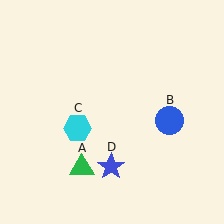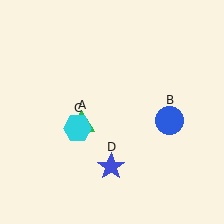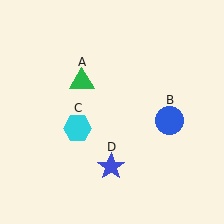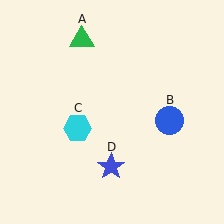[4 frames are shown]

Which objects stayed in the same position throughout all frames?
Blue circle (object B) and cyan hexagon (object C) and blue star (object D) remained stationary.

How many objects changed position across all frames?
1 object changed position: green triangle (object A).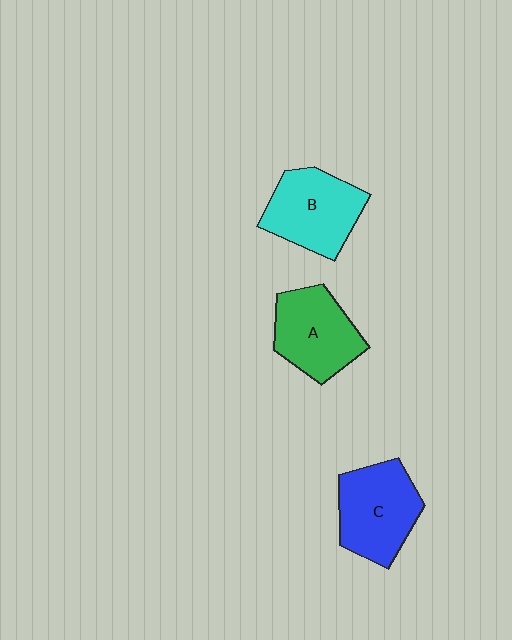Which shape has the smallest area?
Shape A (green).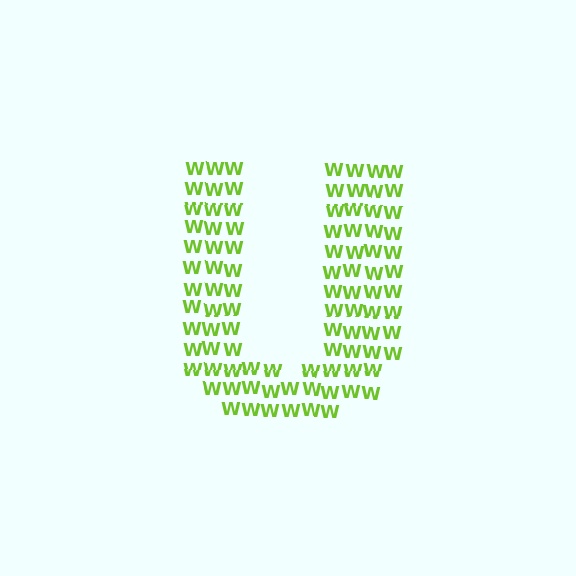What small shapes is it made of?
It is made of small letter W's.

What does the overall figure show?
The overall figure shows the letter U.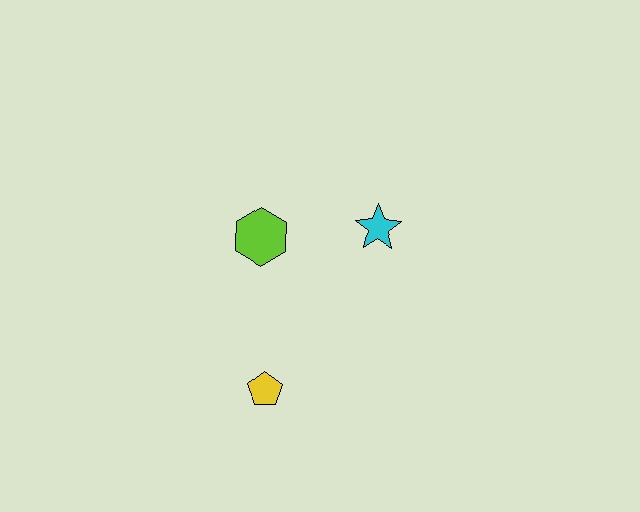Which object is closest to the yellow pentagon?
The lime hexagon is closest to the yellow pentagon.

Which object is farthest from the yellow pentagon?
The cyan star is farthest from the yellow pentagon.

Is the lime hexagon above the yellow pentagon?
Yes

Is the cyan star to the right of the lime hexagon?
Yes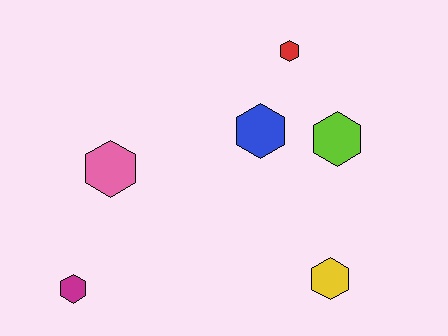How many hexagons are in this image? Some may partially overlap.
There are 6 hexagons.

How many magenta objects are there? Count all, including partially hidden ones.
There is 1 magenta object.